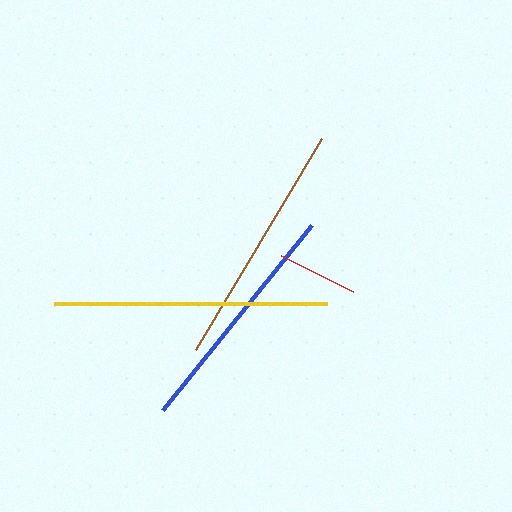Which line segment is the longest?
The yellow line is the longest at approximately 273 pixels.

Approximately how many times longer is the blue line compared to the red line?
The blue line is approximately 2.9 times the length of the red line.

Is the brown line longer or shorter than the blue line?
The brown line is longer than the blue line.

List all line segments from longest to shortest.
From longest to shortest: yellow, brown, blue, red.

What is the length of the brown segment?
The brown segment is approximately 245 pixels long.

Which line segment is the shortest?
The red line is the shortest at approximately 81 pixels.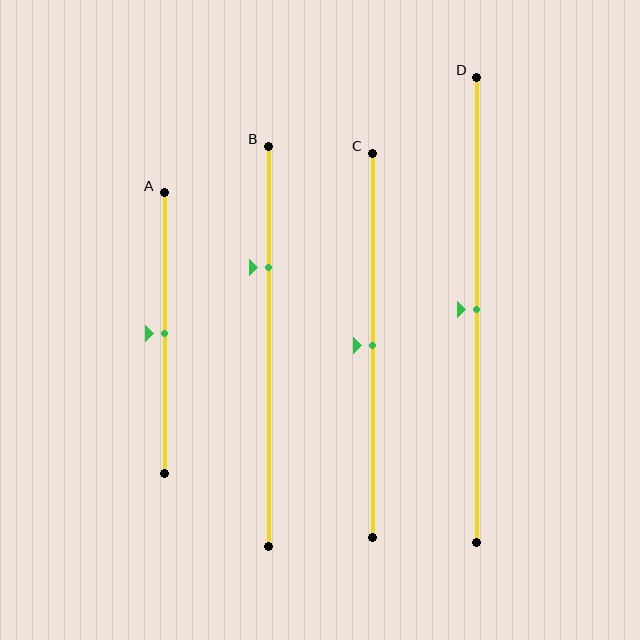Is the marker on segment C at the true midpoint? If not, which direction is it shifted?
Yes, the marker on segment C is at the true midpoint.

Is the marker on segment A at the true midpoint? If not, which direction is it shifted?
Yes, the marker on segment A is at the true midpoint.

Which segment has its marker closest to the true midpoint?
Segment A has its marker closest to the true midpoint.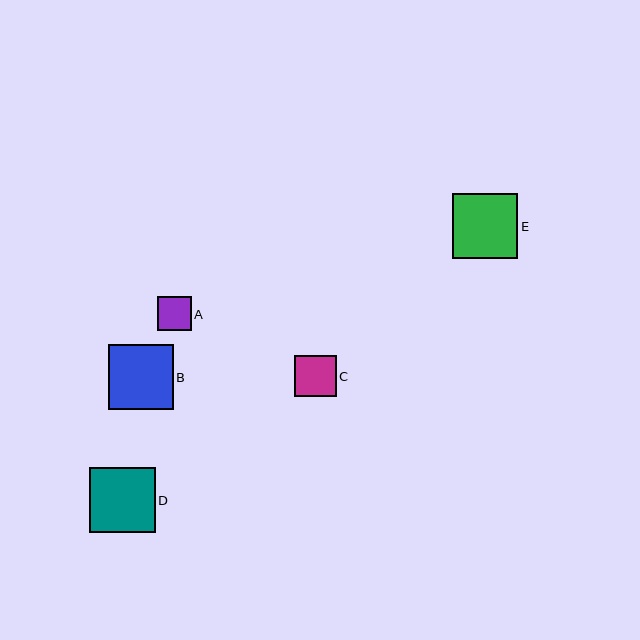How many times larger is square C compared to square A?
Square C is approximately 1.2 times the size of square A.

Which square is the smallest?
Square A is the smallest with a size of approximately 33 pixels.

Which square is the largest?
Square D is the largest with a size of approximately 66 pixels.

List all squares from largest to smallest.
From largest to smallest: D, B, E, C, A.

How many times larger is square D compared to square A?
Square D is approximately 2.0 times the size of square A.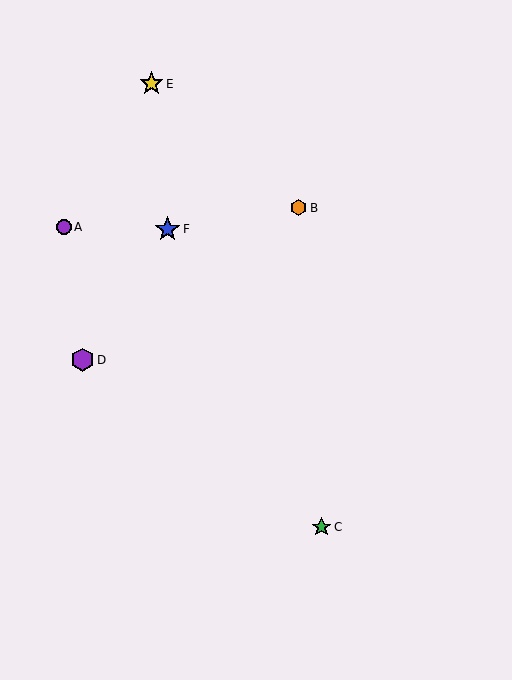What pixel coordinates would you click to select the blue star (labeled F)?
Click at (167, 229) to select the blue star F.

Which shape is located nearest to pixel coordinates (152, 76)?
The yellow star (labeled E) at (152, 84) is nearest to that location.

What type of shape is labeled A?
Shape A is a purple circle.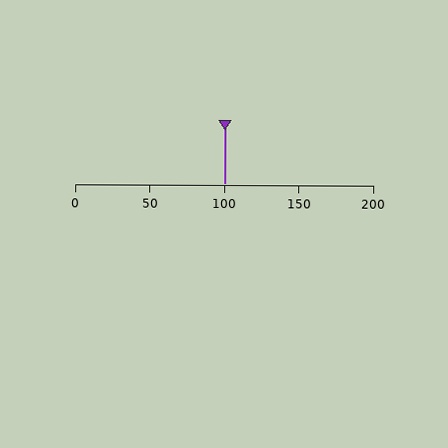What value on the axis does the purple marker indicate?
The marker indicates approximately 100.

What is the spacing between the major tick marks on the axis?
The major ticks are spaced 50 apart.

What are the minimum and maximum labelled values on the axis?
The axis runs from 0 to 200.